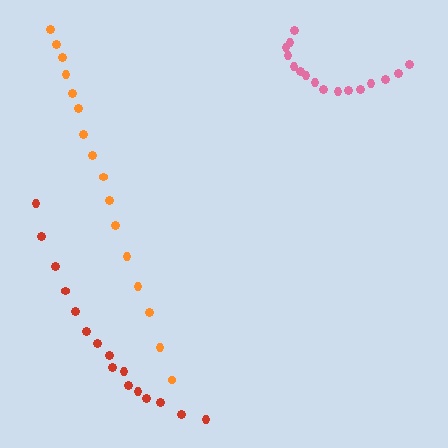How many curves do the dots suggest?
There are 3 distinct paths.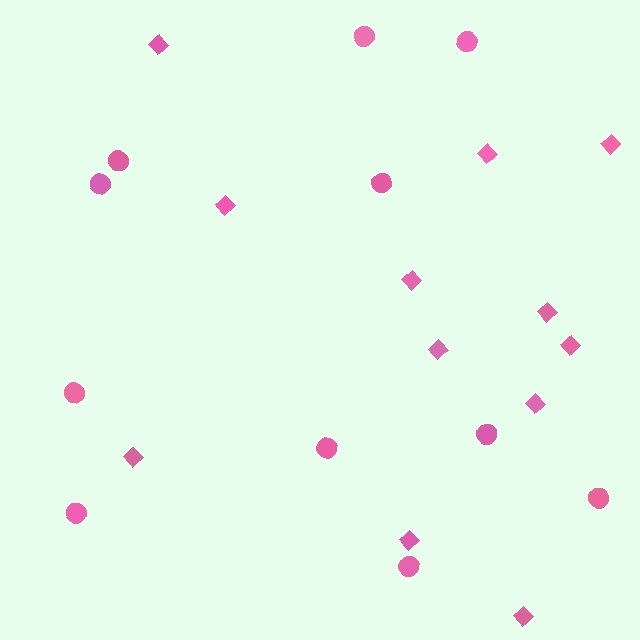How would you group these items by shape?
There are 2 groups: one group of circles (11) and one group of diamonds (12).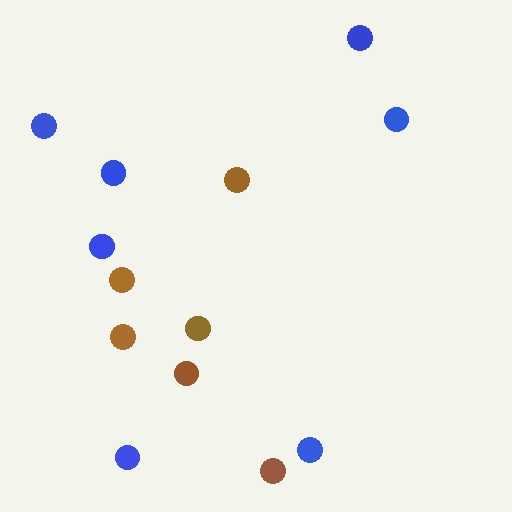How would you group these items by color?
There are 2 groups: one group of brown circles (6) and one group of blue circles (7).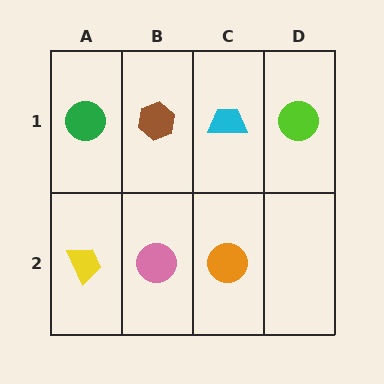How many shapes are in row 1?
4 shapes.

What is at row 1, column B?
A brown hexagon.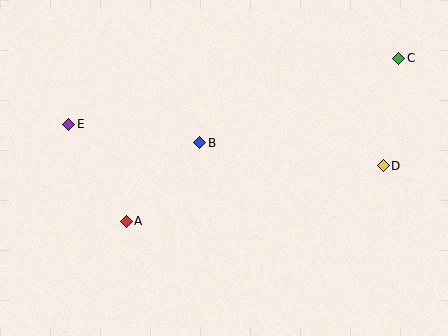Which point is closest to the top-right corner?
Point C is closest to the top-right corner.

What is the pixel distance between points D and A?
The distance between D and A is 263 pixels.